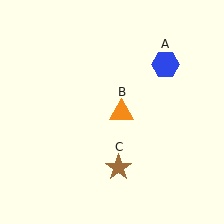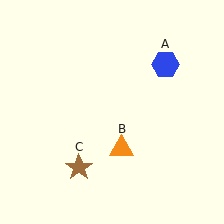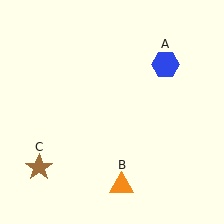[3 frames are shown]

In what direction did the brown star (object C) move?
The brown star (object C) moved left.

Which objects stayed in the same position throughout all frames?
Blue hexagon (object A) remained stationary.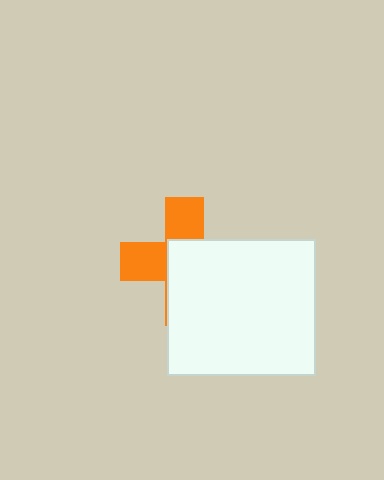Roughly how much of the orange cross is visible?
A small part of it is visible (roughly 42%).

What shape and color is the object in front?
The object in front is a white rectangle.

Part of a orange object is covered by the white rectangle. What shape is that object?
It is a cross.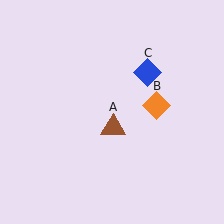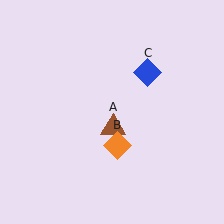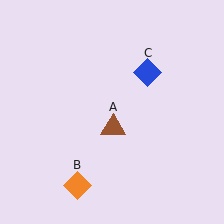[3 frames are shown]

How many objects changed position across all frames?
1 object changed position: orange diamond (object B).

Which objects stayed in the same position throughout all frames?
Brown triangle (object A) and blue diamond (object C) remained stationary.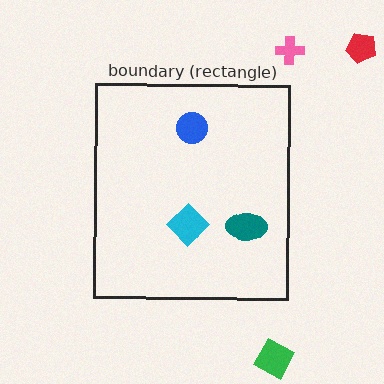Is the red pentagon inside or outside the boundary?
Outside.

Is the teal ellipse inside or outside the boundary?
Inside.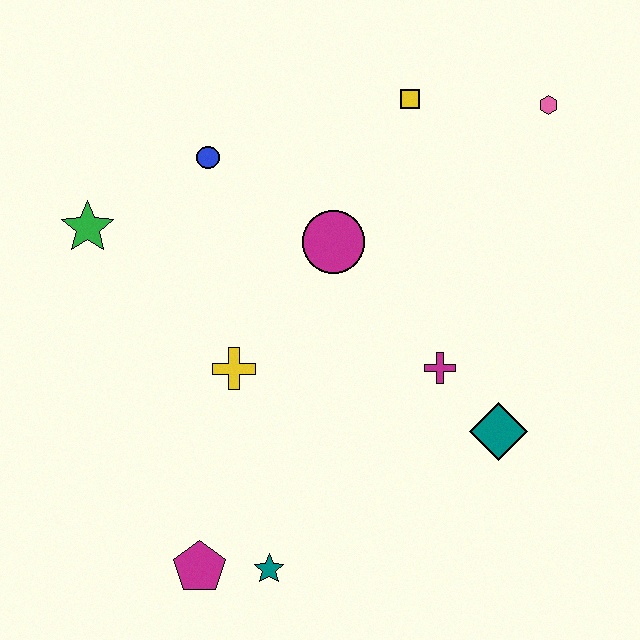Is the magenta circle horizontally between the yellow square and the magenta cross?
No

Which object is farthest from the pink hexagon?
The magenta pentagon is farthest from the pink hexagon.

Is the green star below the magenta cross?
No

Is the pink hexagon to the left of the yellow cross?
No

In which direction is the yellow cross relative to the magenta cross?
The yellow cross is to the left of the magenta cross.